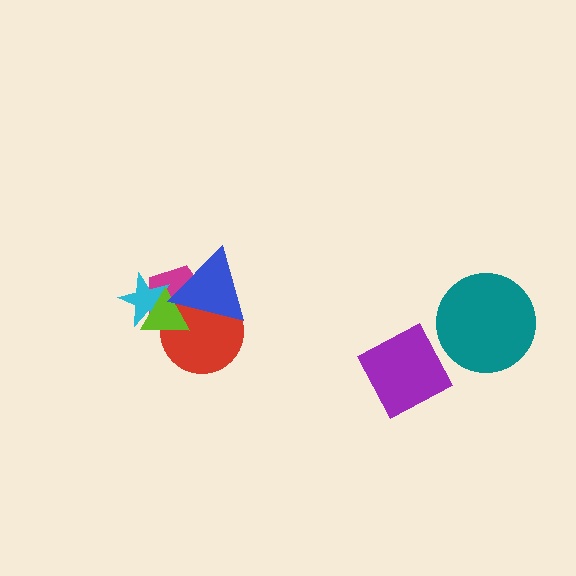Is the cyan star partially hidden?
Yes, it is partially covered by another shape.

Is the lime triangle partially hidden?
Yes, it is partially covered by another shape.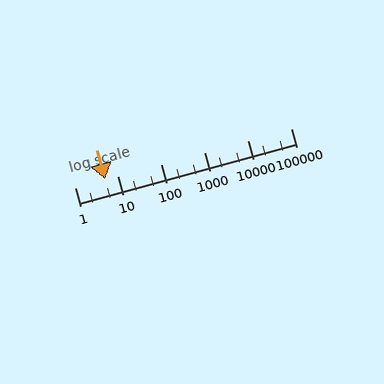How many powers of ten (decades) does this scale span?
The scale spans 5 decades, from 1 to 100000.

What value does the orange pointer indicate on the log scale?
The pointer indicates approximately 5.1.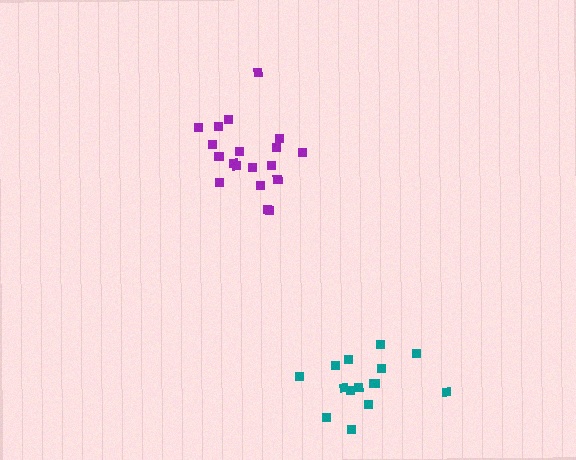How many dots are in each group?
Group 1: 19 dots, Group 2: 15 dots (34 total).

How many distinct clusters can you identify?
There are 2 distinct clusters.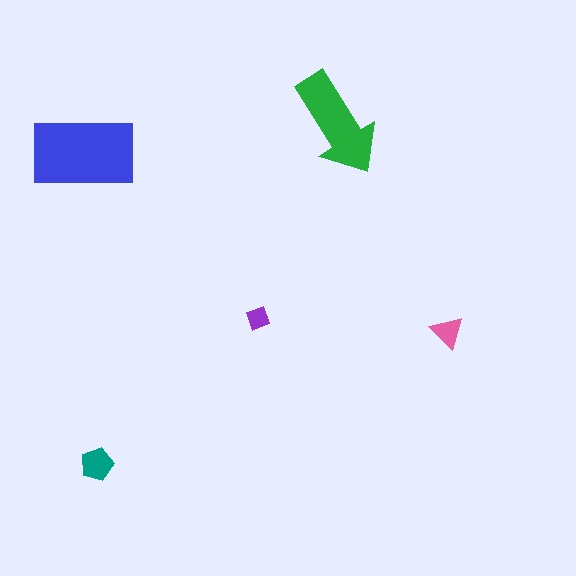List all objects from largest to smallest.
The blue rectangle, the green arrow, the teal pentagon, the pink triangle, the purple diamond.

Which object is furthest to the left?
The blue rectangle is leftmost.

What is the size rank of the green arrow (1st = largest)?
2nd.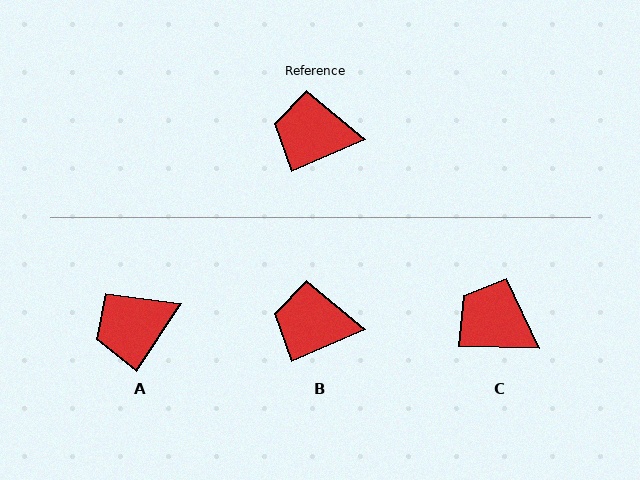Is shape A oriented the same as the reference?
No, it is off by about 32 degrees.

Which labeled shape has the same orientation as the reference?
B.